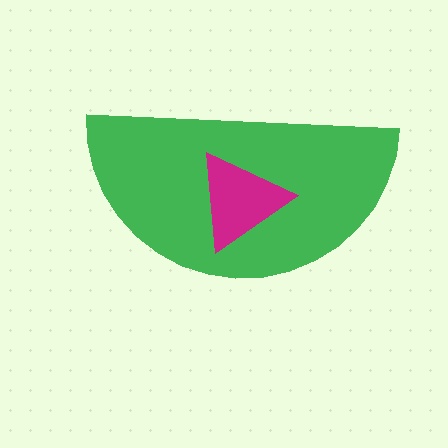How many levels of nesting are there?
2.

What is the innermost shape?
The magenta triangle.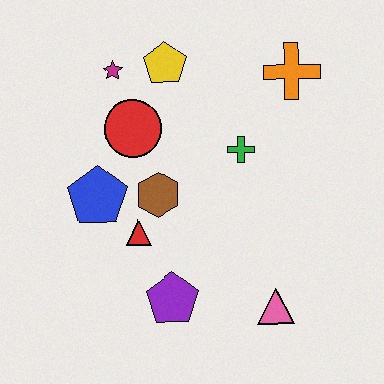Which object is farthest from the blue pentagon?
The orange cross is farthest from the blue pentagon.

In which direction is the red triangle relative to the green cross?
The red triangle is to the left of the green cross.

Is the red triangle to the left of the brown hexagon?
Yes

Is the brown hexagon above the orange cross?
No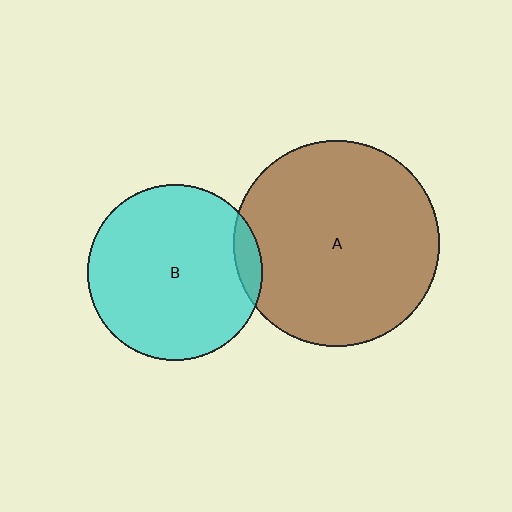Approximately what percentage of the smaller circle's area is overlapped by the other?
Approximately 5%.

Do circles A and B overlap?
Yes.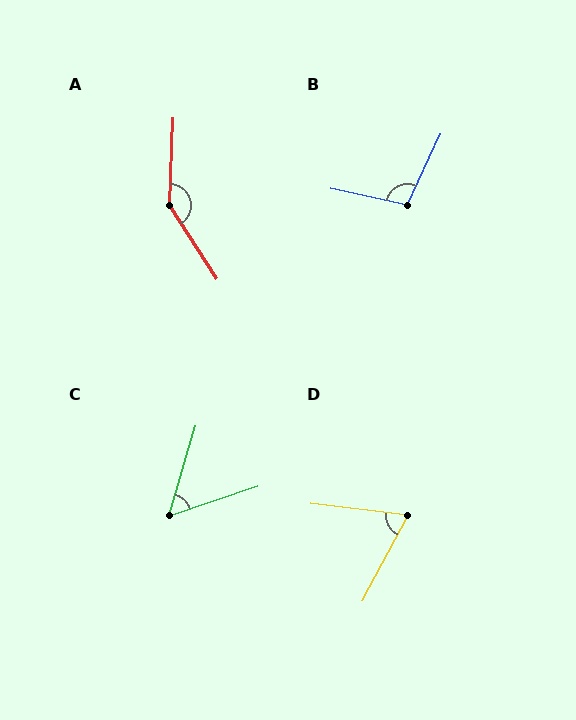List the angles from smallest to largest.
C (55°), D (69°), B (103°), A (145°).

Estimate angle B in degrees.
Approximately 103 degrees.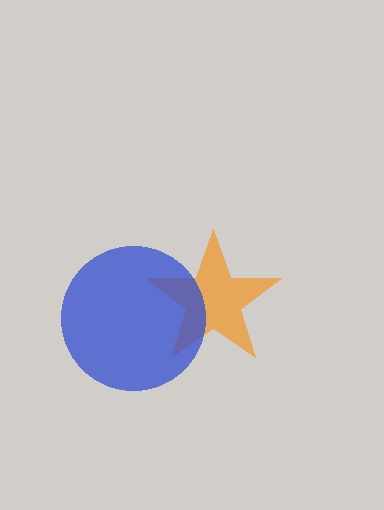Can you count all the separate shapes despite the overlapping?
Yes, there are 2 separate shapes.